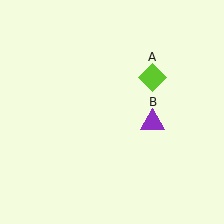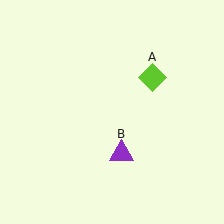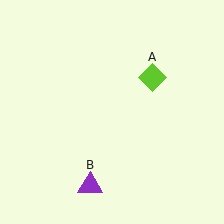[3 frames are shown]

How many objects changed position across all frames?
1 object changed position: purple triangle (object B).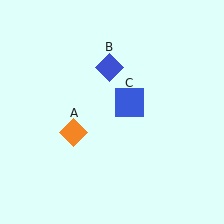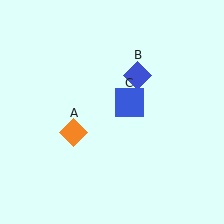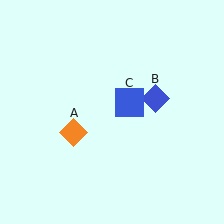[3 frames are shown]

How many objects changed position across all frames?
1 object changed position: blue diamond (object B).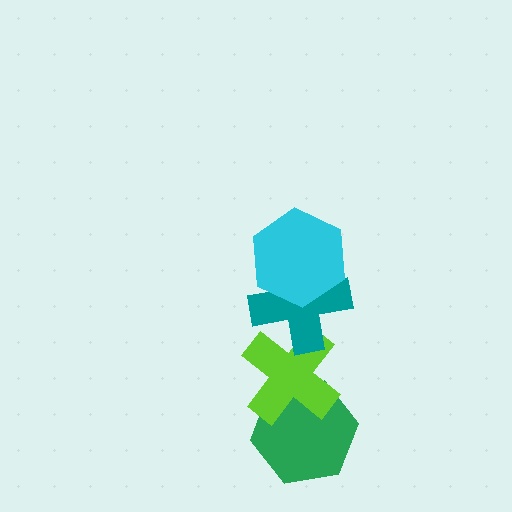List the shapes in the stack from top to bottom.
From top to bottom: the cyan hexagon, the teal cross, the lime cross, the green hexagon.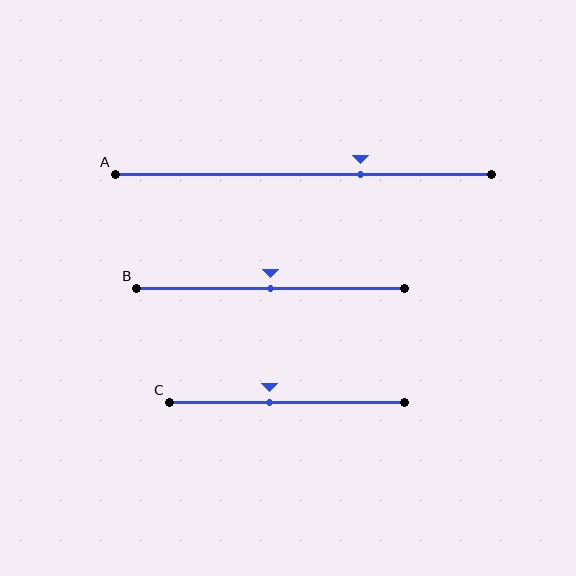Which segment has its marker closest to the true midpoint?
Segment B has its marker closest to the true midpoint.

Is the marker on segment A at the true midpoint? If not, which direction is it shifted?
No, the marker on segment A is shifted to the right by about 15% of the segment length.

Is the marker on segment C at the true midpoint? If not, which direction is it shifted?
No, the marker on segment C is shifted to the left by about 7% of the segment length.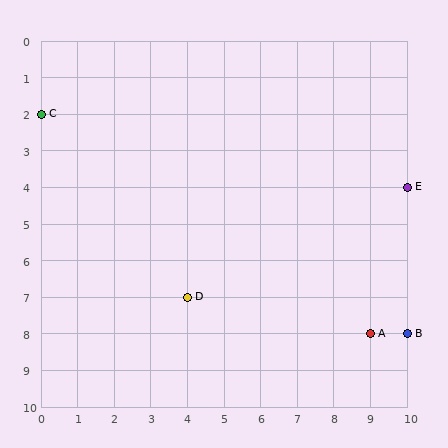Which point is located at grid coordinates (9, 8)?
Point A is at (9, 8).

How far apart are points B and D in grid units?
Points B and D are 6 columns and 1 row apart (about 6.1 grid units diagonally).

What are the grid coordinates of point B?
Point B is at grid coordinates (10, 8).